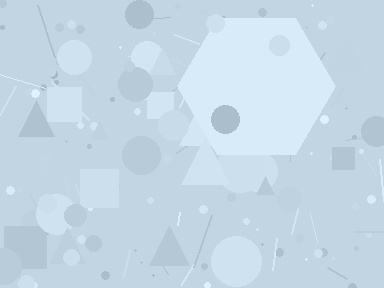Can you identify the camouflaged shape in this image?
The camouflaged shape is a hexagon.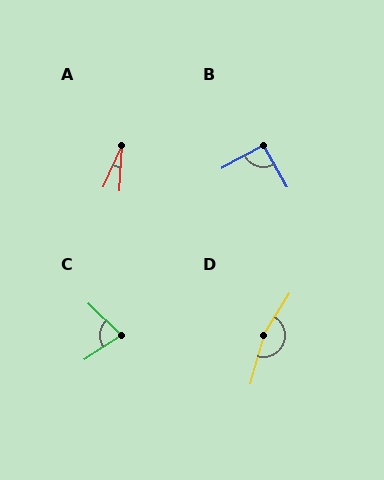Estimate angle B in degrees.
Approximately 91 degrees.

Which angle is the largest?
D, at approximately 164 degrees.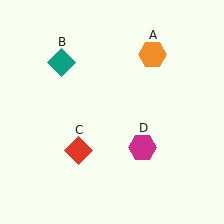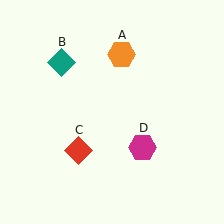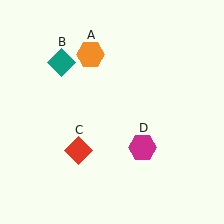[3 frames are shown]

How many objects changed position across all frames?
1 object changed position: orange hexagon (object A).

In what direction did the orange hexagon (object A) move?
The orange hexagon (object A) moved left.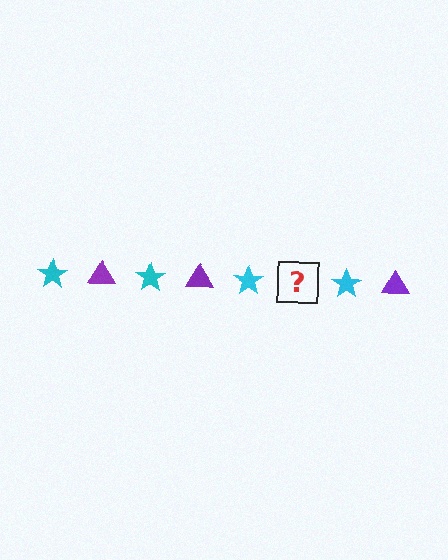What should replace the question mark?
The question mark should be replaced with a purple triangle.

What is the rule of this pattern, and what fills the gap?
The rule is that the pattern alternates between cyan star and purple triangle. The gap should be filled with a purple triangle.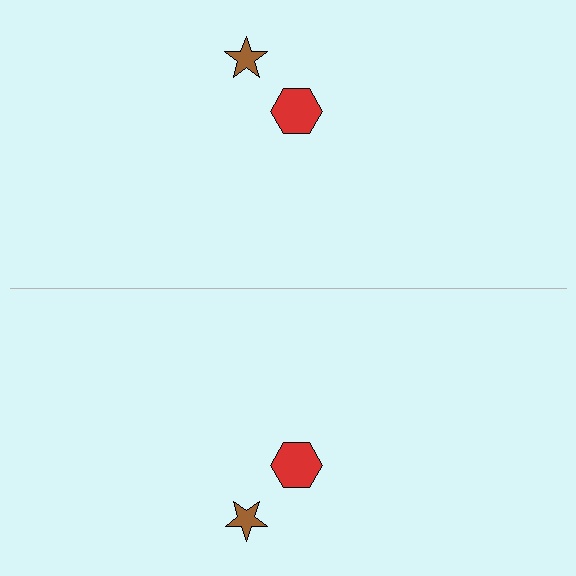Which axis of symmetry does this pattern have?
The pattern has a horizontal axis of symmetry running through the center of the image.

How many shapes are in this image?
There are 4 shapes in this image.